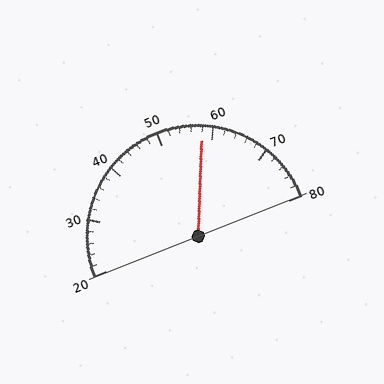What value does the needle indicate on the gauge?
The needle indicates approximately 58.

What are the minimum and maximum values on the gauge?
The gauge ranges from 20 to 80.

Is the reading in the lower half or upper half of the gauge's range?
The reading is in the upper half of the range (20 to 80).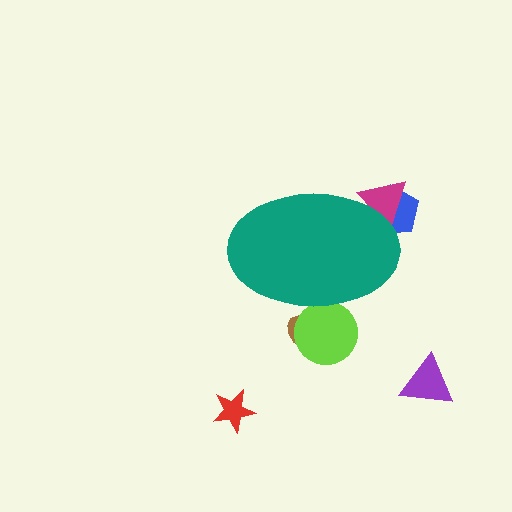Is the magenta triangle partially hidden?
Yes, the magenta triangle is partially hidden behind the teal ellipse.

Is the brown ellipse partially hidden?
Yes, the brown ellipse is partially hidden behind the teal ellipse.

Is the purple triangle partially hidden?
No, the purple triangle is fully visible.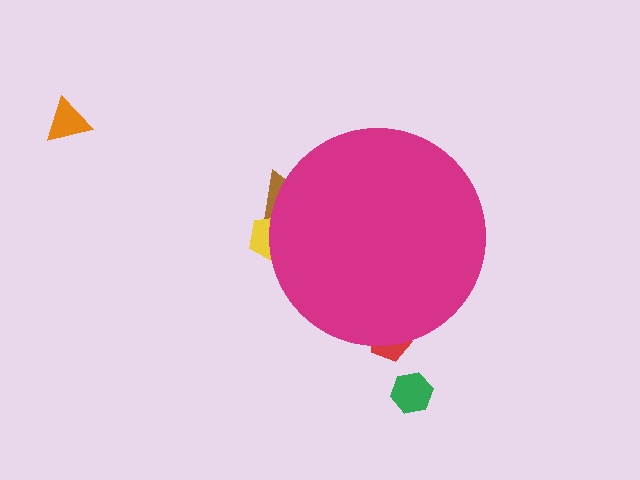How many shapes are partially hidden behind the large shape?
3 shapes are partially hidden.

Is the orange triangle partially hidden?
No, the orange triangle is fully visible.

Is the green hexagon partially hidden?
No, the green hexagon is fully visible.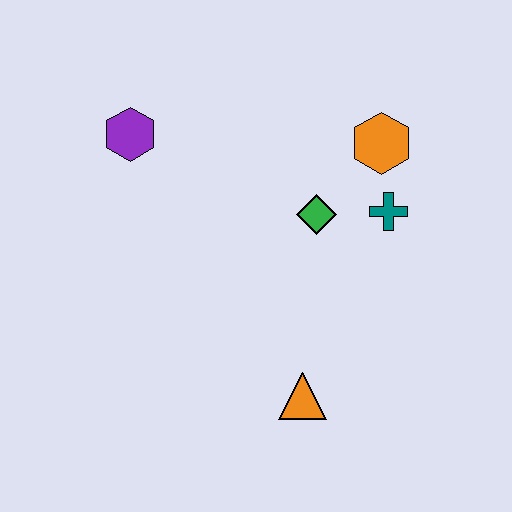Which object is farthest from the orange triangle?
The purple hexagon is farthest from the orange triangle.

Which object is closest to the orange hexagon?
The teal cross is closest to the orange hexagon.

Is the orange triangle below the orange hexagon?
Yes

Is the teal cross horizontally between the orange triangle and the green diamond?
No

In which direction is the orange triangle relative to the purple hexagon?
The orange triangle is below the purple hexagon.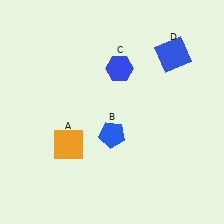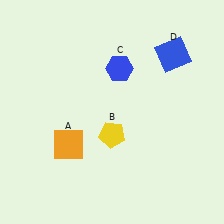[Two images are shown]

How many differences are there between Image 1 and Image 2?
There is 1 difference between the two images.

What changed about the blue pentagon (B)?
In Image 1, B is blue. In Image 2, it changed to yellow.